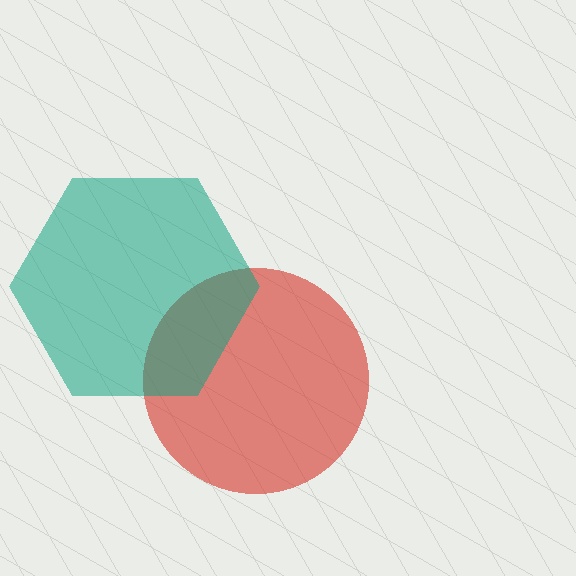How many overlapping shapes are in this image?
There are 2 overlapping shapes in the image.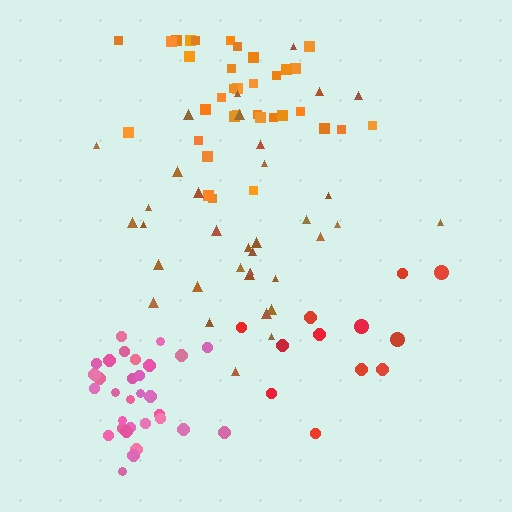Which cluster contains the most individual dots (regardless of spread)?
Orange (35).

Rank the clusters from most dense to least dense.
pink, orange, brown, red.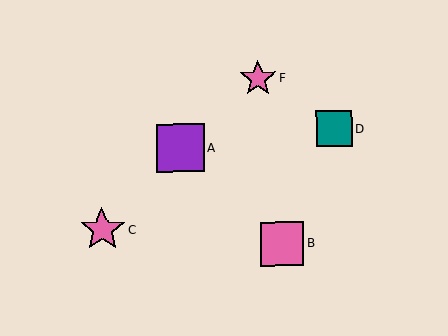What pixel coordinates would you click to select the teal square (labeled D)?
Click at (334, 128) to select the teal square D.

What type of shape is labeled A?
Shape A is a purple square.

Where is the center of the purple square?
The center of the purple square is at (180, 148).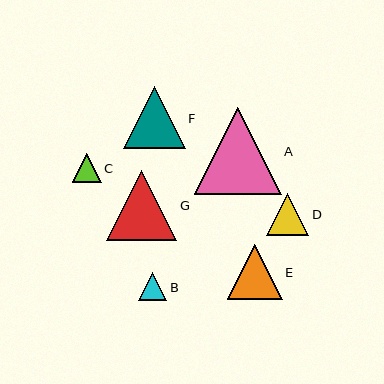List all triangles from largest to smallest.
From largest to smallest: A, G, F, E, D, C, B.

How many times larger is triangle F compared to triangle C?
Triangle F is approximately 2.2 times the size of triangle C.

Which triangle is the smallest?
Triangle B is the smallest with a size of approximately 28 pixels.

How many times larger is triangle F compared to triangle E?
Triangle F is approximately 1.1 times the size of triangle E.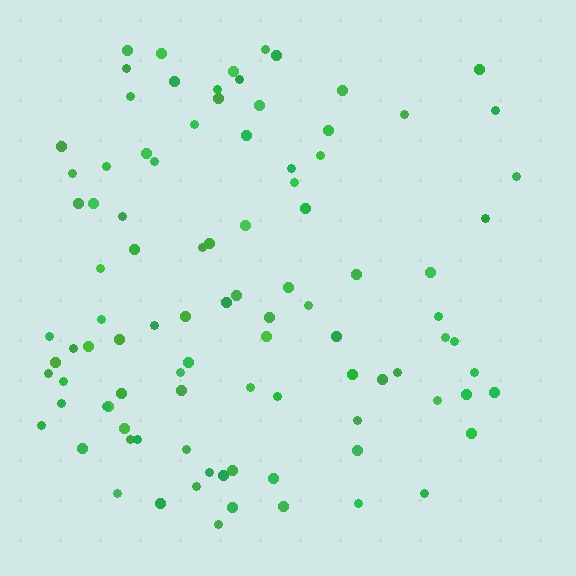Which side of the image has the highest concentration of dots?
The left.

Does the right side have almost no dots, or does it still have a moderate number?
Still a moderate number, just noticeably fewer than the left.